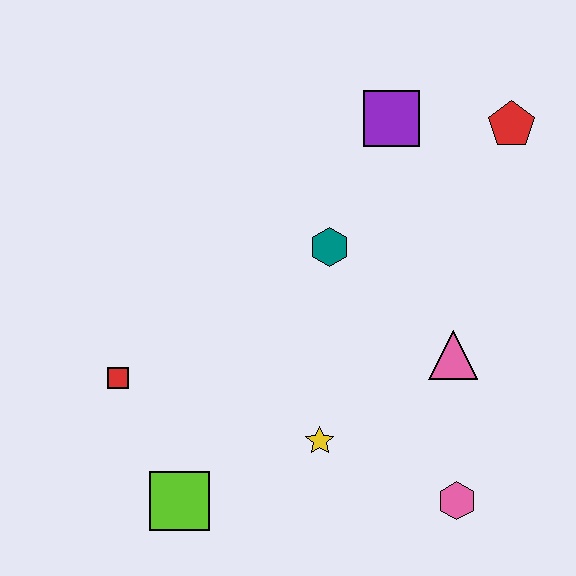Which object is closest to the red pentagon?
The purple square is closest to the red pentagon.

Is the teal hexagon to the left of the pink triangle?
Yes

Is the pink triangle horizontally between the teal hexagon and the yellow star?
No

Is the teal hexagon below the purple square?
Yes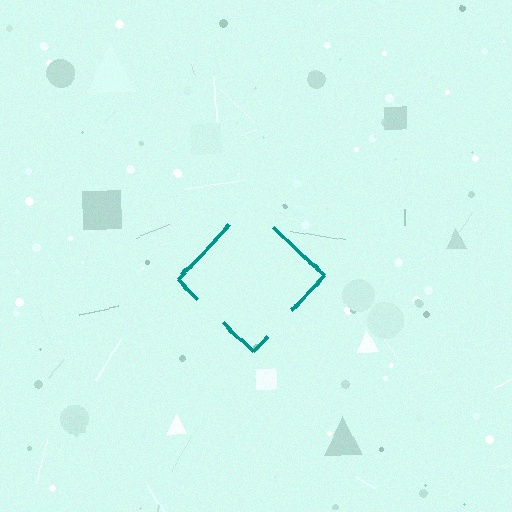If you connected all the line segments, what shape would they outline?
They would outline a diamond.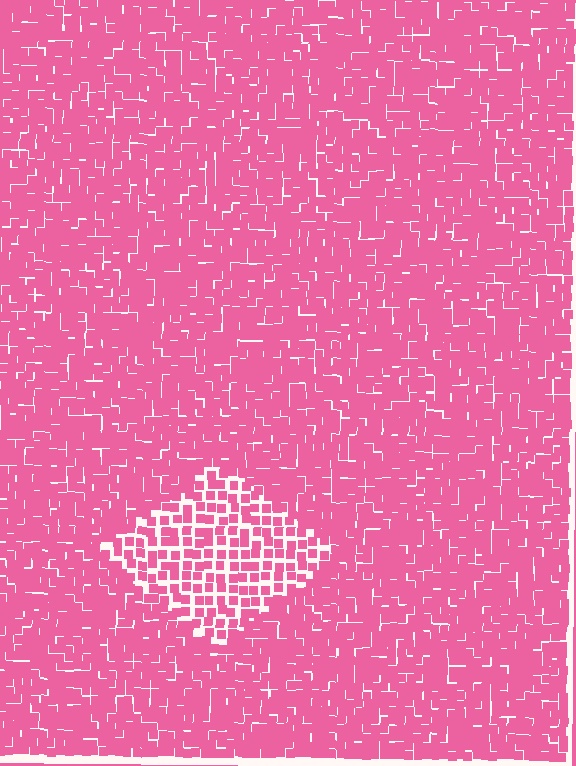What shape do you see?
I see a diamond.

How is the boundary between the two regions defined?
The boundary is defined by a change in element density (approximately 1.8x ratio). All elements are the same color, size, and shape.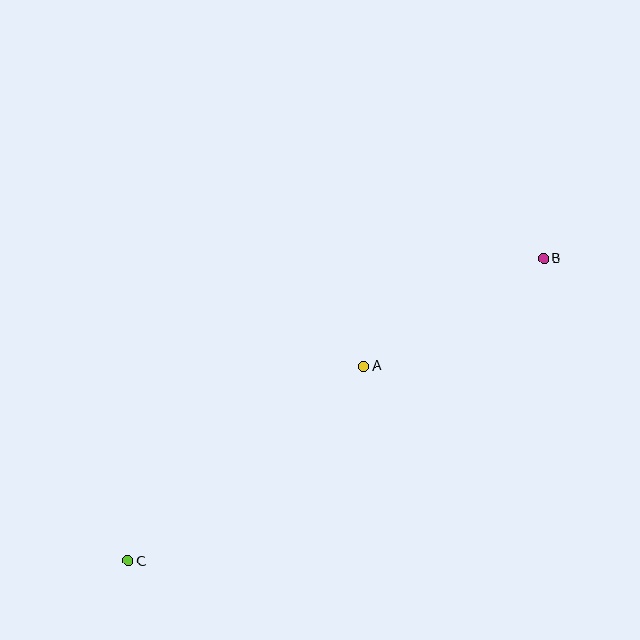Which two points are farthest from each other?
Points B and C are farthest from each other.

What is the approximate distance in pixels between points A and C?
The distance between A and C is approximately 306 pixels.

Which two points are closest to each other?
Points A and B are closest to each other.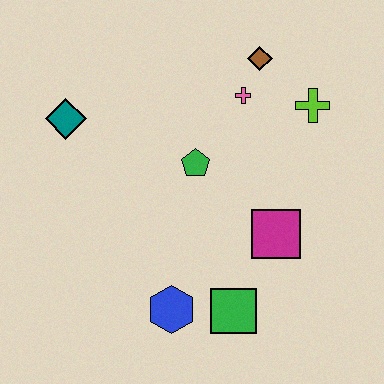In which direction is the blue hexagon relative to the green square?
The blue hexagon is to the left of the green square.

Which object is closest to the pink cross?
The brown diamond is closest to the pink cross.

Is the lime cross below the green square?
No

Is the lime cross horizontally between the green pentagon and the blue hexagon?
No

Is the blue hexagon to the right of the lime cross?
No